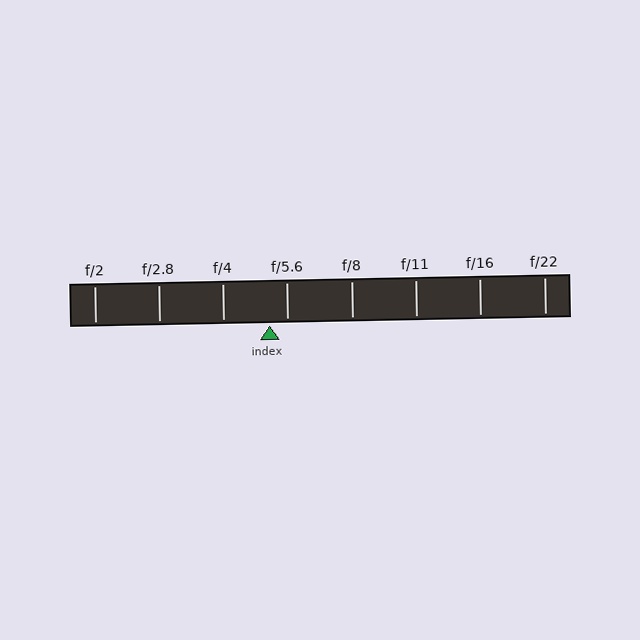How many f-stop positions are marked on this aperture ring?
There are 8 f-stop positions marked.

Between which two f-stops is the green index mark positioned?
The index mark is between f/4 and f/5.6.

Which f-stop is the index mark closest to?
The index mark is closest to f/5.6.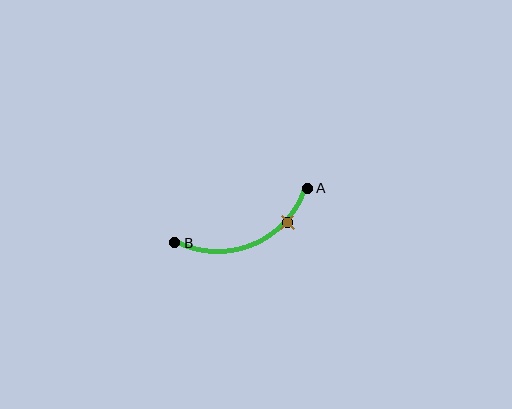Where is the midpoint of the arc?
The arc midpoint is the point on the curve farthest from the straight line joining A and B. It sits below that line.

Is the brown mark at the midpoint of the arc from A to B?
No. The brown mark lies on the arc but is closer to endpoint A. The arc midpoint would be at the point on the curve equidistant along the arc from both A and B.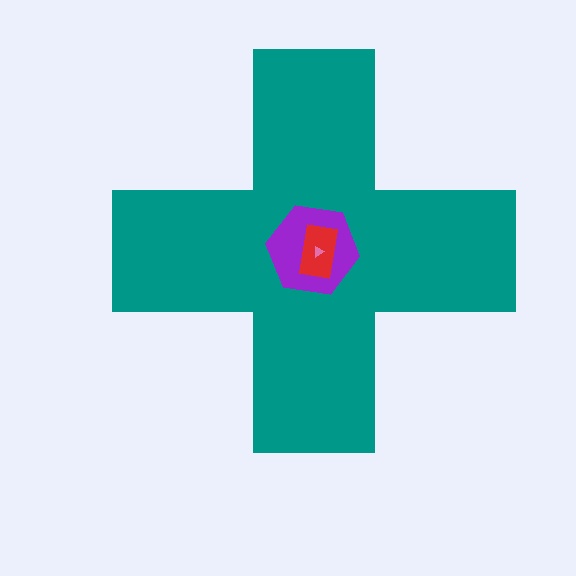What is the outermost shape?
The teal cross.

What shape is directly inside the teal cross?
The purple hexagon.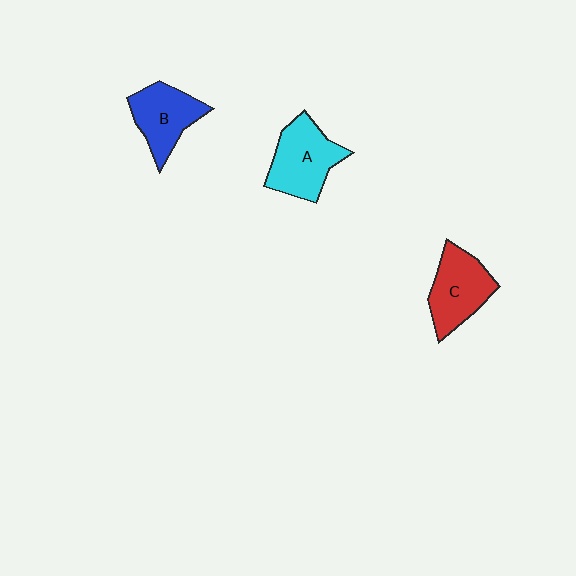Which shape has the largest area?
Shape A (cyan).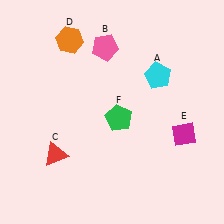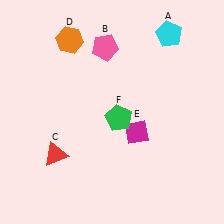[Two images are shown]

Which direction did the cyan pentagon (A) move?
The cyan pentagon (A) moved up.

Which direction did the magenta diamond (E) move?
The magenta diamond (E) moved left.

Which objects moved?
The objects that moved are: the cyan pentagon (A), the magenta diamond (E).